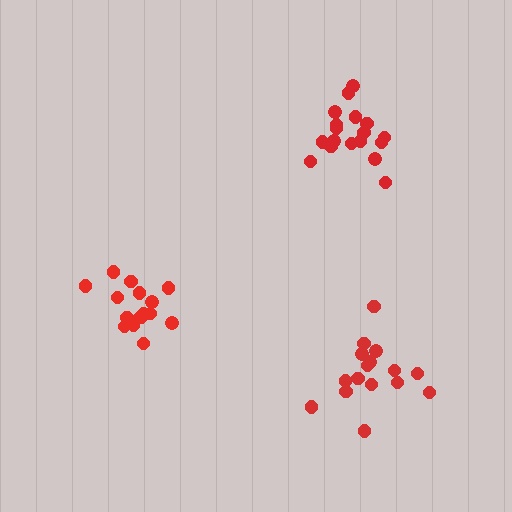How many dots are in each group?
Group 1: 16 dots, Group 2: 18 dots, Group 3: 16 dots (50 total).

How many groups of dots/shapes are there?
There are 3 groups.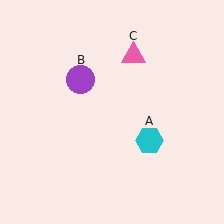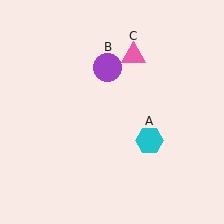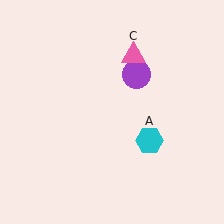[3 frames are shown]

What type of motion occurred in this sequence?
The purple circle (object B) rotated clockwise around the center of the scene.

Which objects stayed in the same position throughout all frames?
Cyan hexagon (object A) and pink triangle (object C) remained stationary.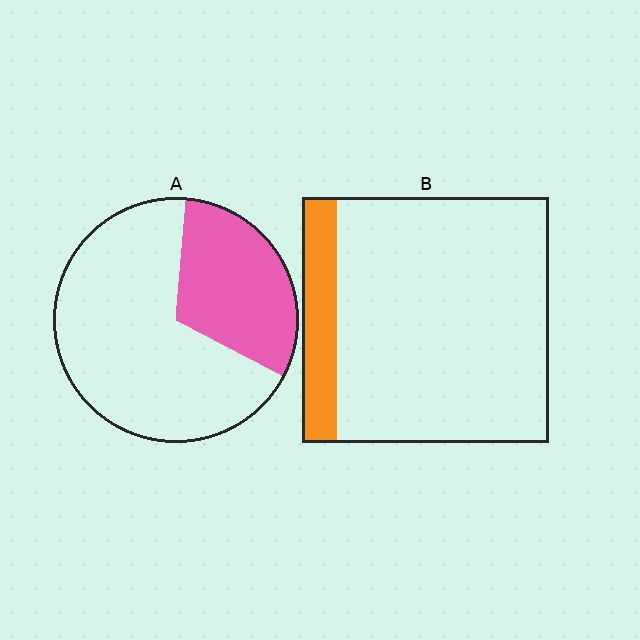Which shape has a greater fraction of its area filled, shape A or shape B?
Shape A.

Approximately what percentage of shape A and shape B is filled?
A is approximately 30% and B is approximately 15%.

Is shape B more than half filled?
No.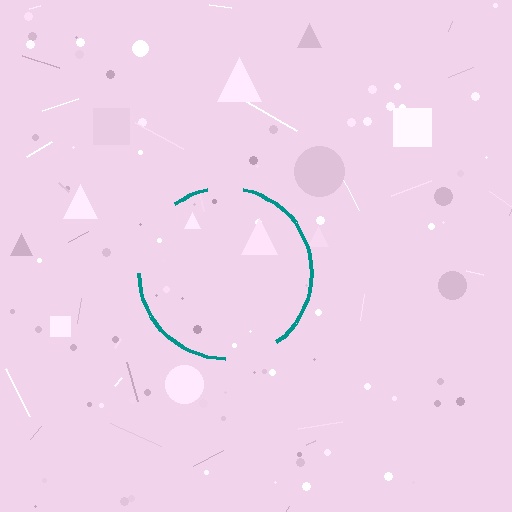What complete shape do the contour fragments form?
The contour fragments form a circle.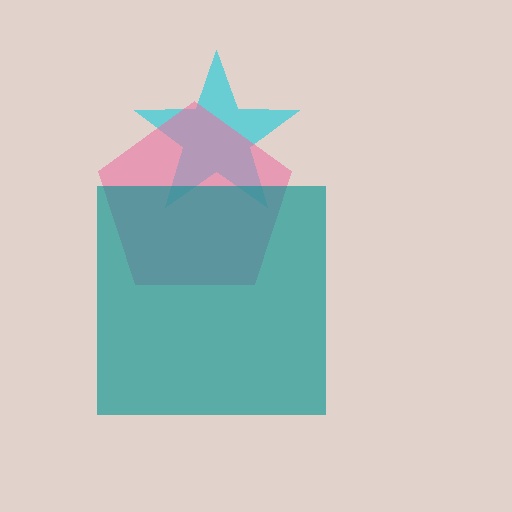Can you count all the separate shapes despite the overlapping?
Yes, there are 3 separate shapes.